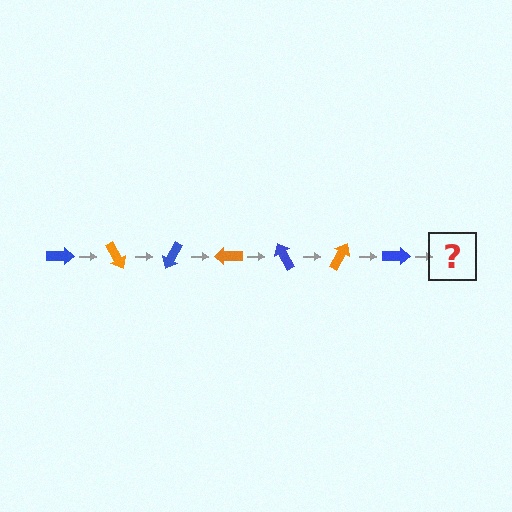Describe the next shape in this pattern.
It should be an orange arrow, rotated 420 degrees from the start.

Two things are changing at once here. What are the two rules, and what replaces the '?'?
The two rules are that it rotates 60 degrees each step and the color cycles through blue and orange. The '?' should be an orange arrow, rotated 420 degrees from the start.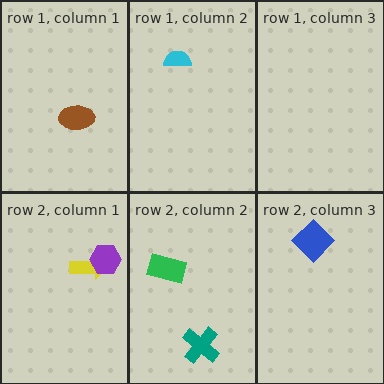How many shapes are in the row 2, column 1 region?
2.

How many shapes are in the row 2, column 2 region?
2.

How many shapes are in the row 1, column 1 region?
1.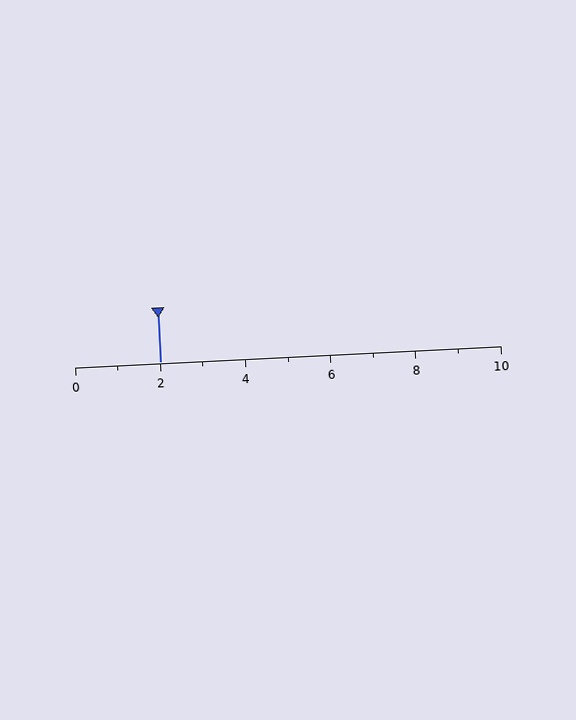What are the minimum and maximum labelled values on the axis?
The axis runs from 0 to 10.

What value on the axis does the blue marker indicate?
The marker indicates approximately 2.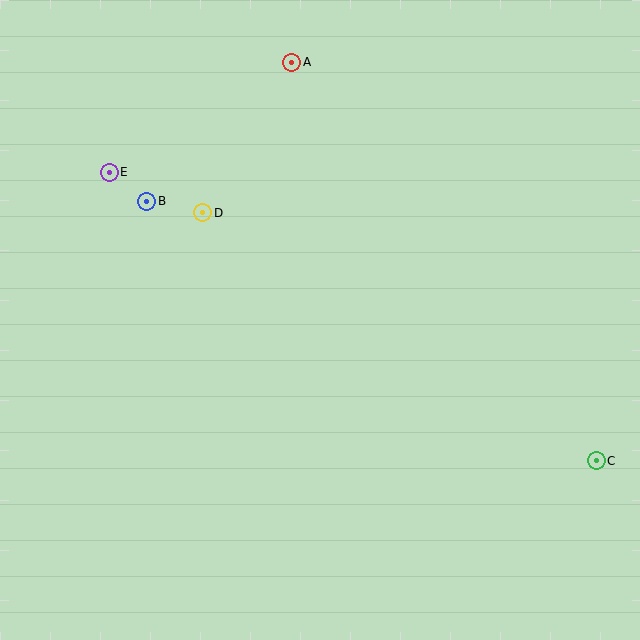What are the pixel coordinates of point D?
Point D is at (203, 213).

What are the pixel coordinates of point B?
Point B is at (147, 201).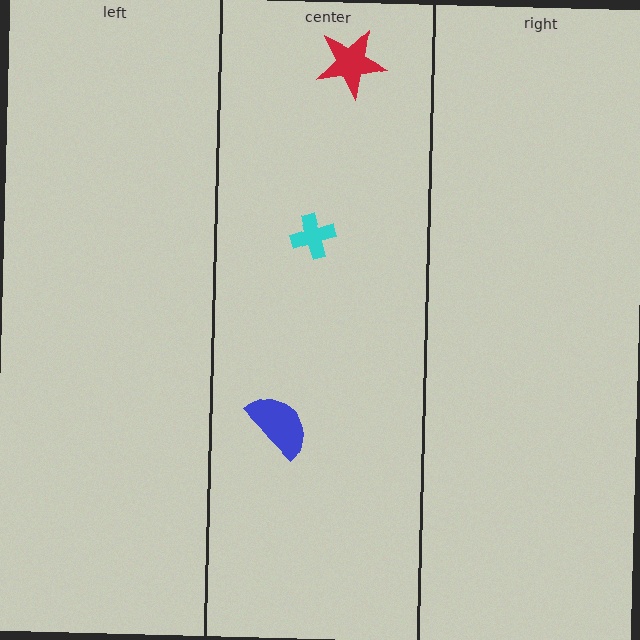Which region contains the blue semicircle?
The center region.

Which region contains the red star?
The center region.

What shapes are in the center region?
The cyan cross, the blue semicircle, the red star.